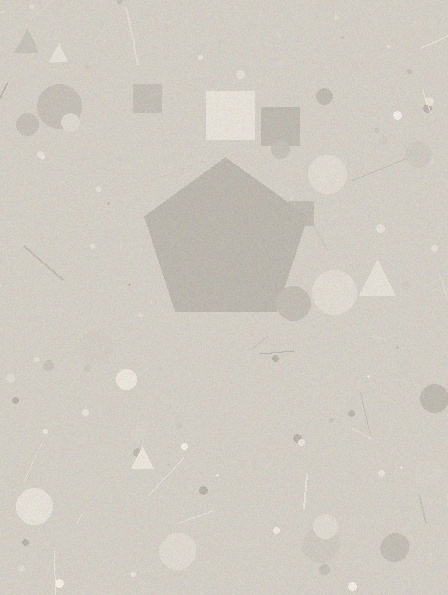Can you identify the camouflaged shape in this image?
The camouflaged shape is a pentagon.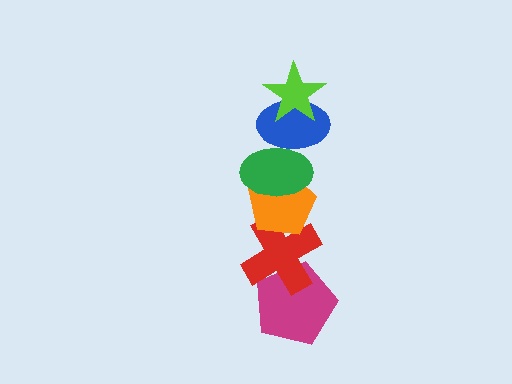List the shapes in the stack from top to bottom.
From top to bottom: the lime star, the blue ellipse, the green ellipse, the orange pentagon, the red cross, the magenta pentagon.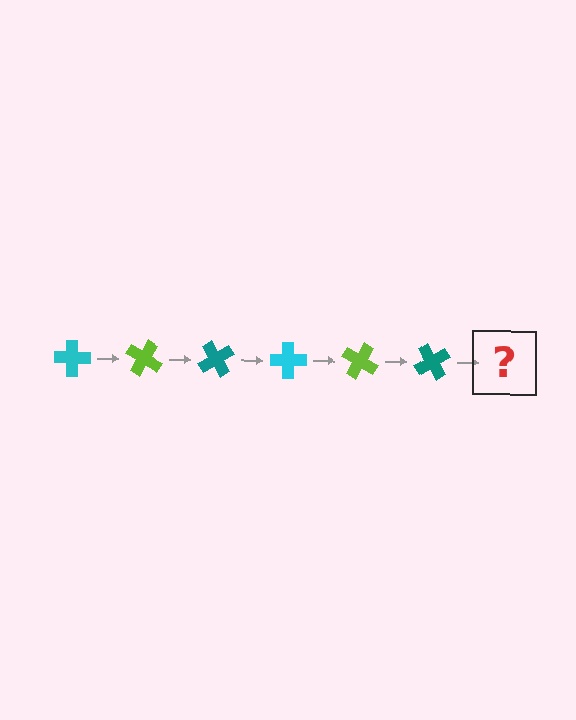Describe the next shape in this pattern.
It should be a cyan cross, rotated 180 degrees from the start.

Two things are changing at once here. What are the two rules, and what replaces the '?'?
The two rules are that it rotates 30 degrees each step and the color cycles through cyan, lime, and teal. The '?' should be a cyan cross, rotated 180 degrees from the start.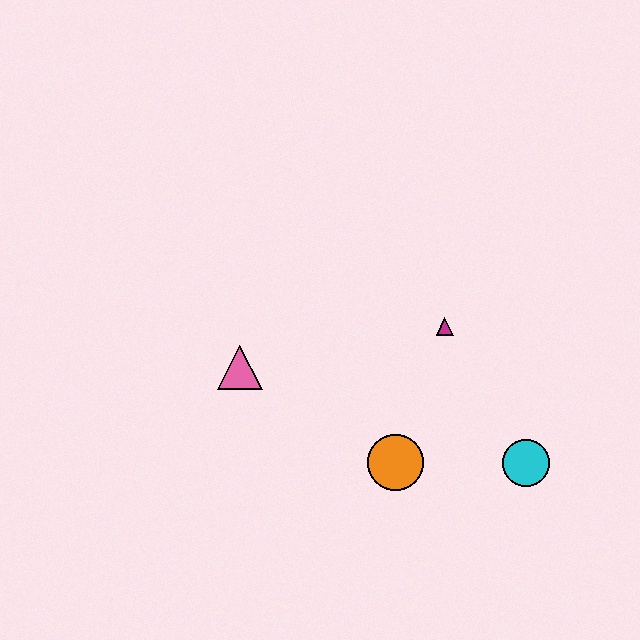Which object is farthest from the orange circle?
The pink triangle is farthest from the orange circle.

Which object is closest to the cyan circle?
The orange circle is closest to the cyan circle.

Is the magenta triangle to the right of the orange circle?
Yes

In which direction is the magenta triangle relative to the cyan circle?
The magenta triangle is above the cyan circle.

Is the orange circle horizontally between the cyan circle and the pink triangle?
Yes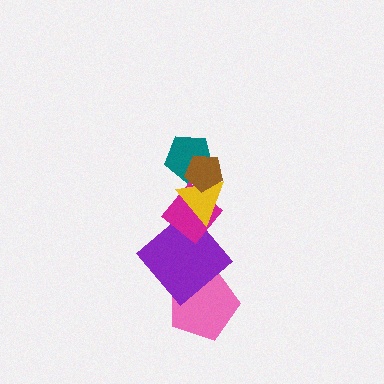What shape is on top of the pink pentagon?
The purple diamond is on top of the pink pentagon.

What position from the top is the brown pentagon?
The brown pentagon is 1st from the top.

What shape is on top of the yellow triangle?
The teal pentagon is on top of the yellow triangle.